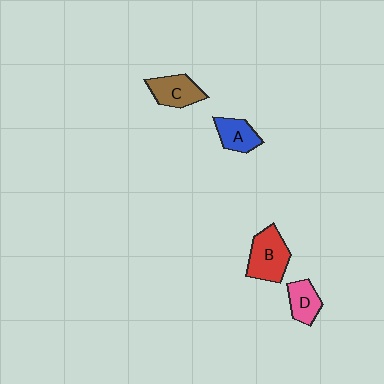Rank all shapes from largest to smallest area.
From largest to smallest: B (red), C (brown), A (blue), D (pink).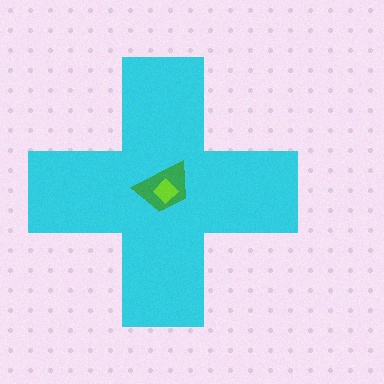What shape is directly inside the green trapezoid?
The lime diamond.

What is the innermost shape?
The lime diamond.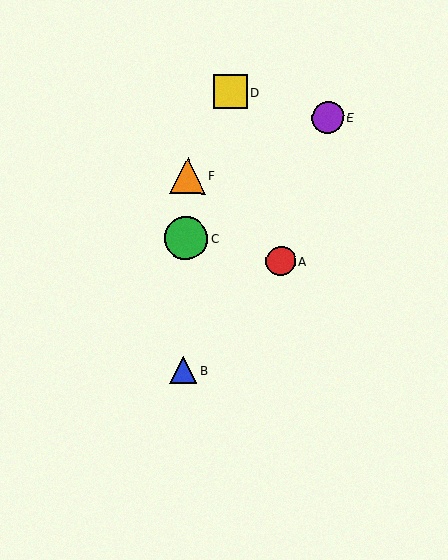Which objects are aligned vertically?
Objects B, C, F are aligned vertically.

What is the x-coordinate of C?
Object C is at x≈186.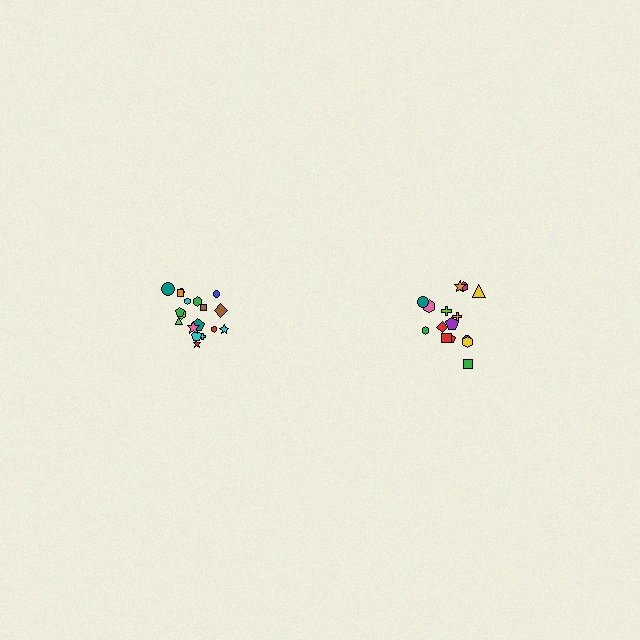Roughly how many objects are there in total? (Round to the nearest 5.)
Roughly 35 objects in total.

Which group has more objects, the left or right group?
The left group.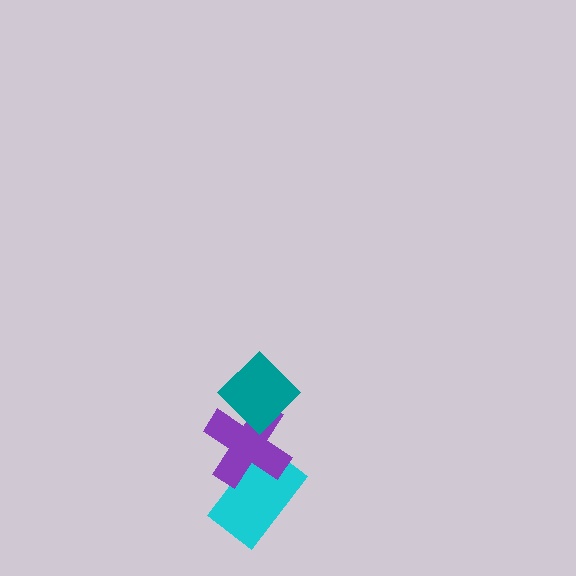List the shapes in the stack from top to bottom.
From top to bottom: the teal diamond, the purple cross, the cyan rectangle.